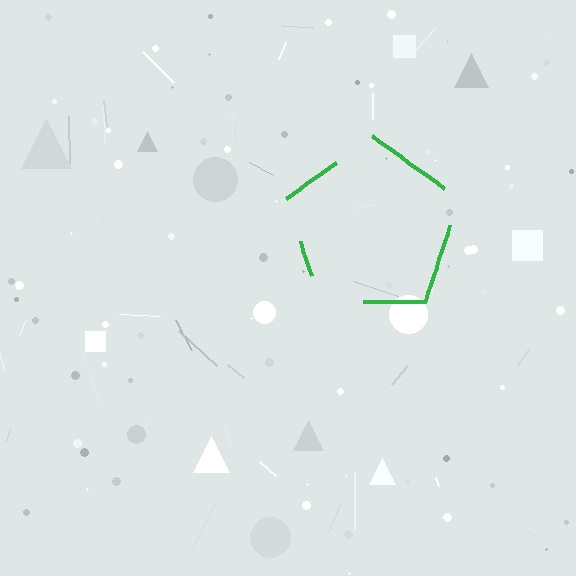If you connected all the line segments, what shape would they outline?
They would outline a pentagon.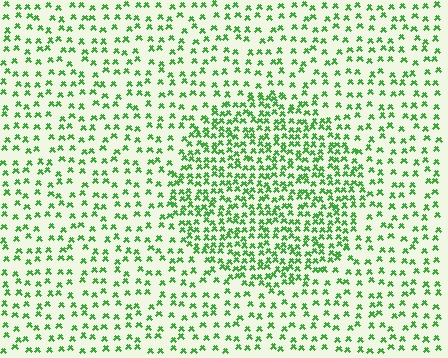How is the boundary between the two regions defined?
The boundary is defined by a change in element density (approximately 2.0x ratio). All elements are the same color, size, and shape.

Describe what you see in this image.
The image contains small green elements arranged at two different densities. A circle-shaped region is visible where the elements are more densely packed than the surrounding area.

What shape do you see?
I see a circle.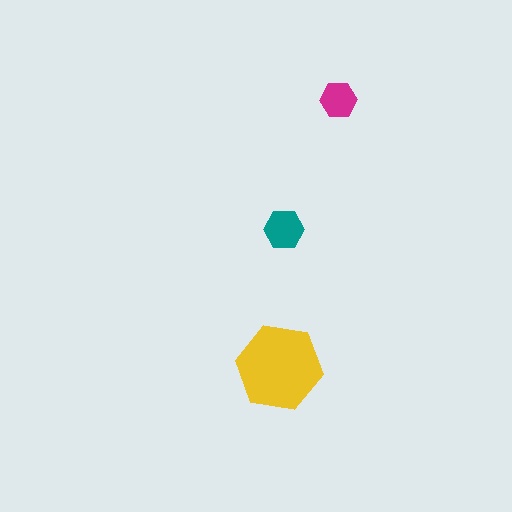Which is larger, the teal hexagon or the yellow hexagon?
The yellow one.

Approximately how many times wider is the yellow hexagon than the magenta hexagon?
About 2.5 times wider.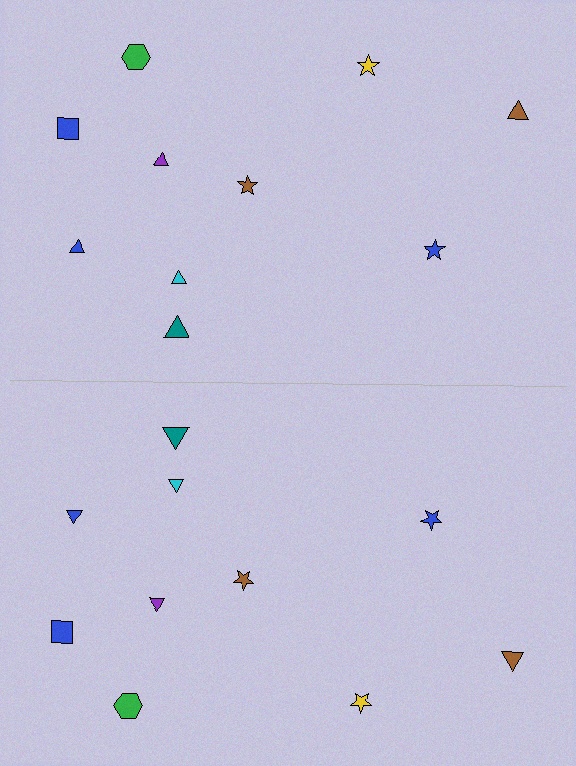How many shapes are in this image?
There are 20 shapes in this image.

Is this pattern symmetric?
Yes, this pattern has bilateral (reflection) symmetry.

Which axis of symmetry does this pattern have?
The pattern has a horizontal axis of symmetry running through the center of the image.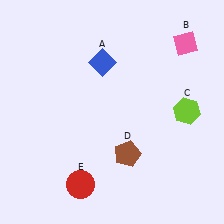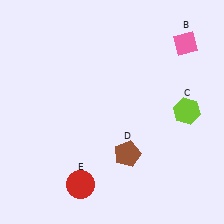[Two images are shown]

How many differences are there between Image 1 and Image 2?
There is 1 difference between the two images.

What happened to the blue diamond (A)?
The blue diamond (A) was removed in Image 2. It was in the top-left area of Image 1.